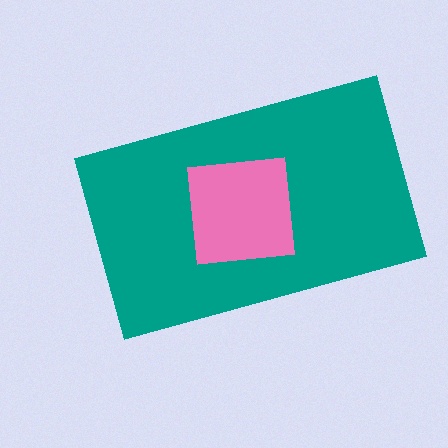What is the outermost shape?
The teal rectangle.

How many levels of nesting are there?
2.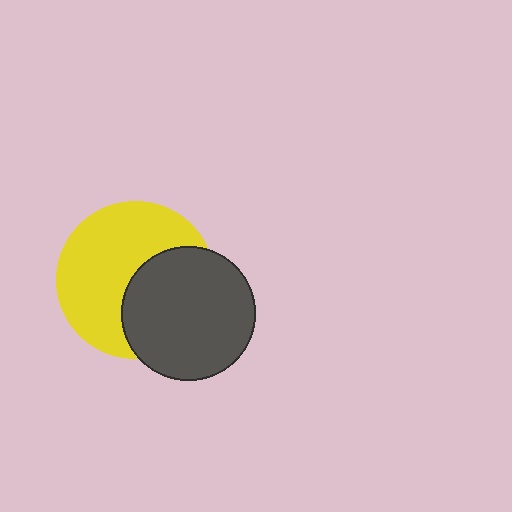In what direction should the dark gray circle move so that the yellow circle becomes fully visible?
The dark gray circle should move right. That is the shortest direction to clear the overlap and leave the yellow circle fully visible.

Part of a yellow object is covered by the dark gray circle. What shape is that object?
It is a circle.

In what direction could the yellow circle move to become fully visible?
The yellow circle could move left. That would shift it out from behind the dark gray circle entirely.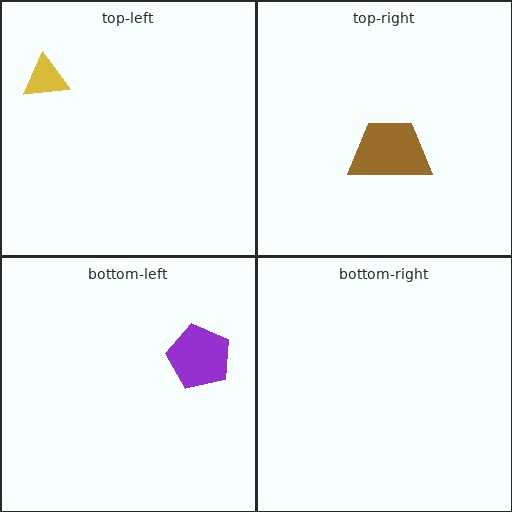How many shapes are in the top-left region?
1.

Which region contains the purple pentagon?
The bottom-left region.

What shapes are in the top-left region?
The yellow triangle.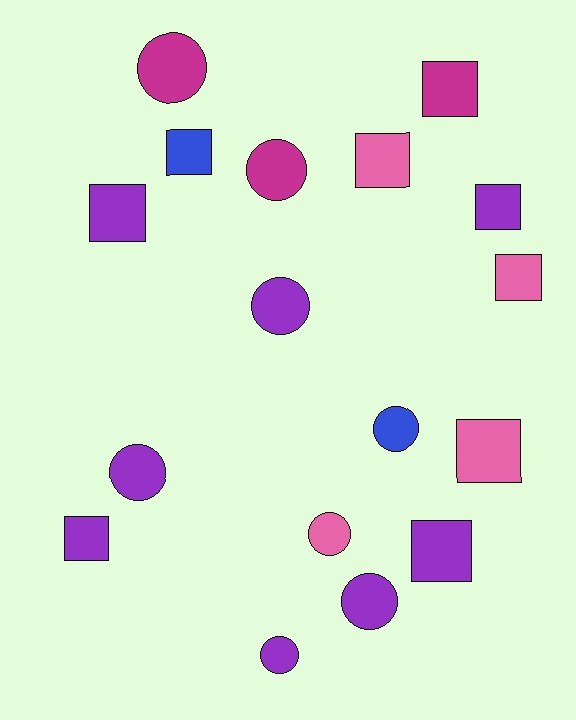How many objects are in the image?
There are 17 objects.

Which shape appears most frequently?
Square, with 9 objects.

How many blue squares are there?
There is 1 blue square.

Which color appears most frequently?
Purple, with 8 objects.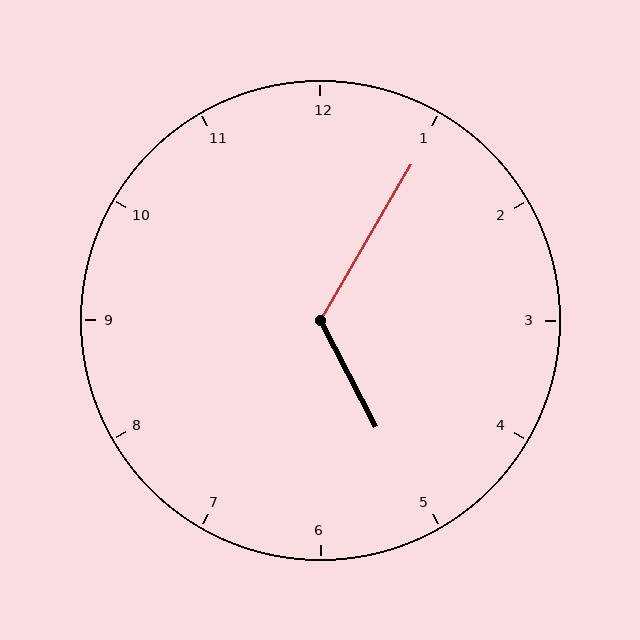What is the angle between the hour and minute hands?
Approximately 122 degrees.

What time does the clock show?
5:05.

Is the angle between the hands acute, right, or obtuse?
It is obtuse.